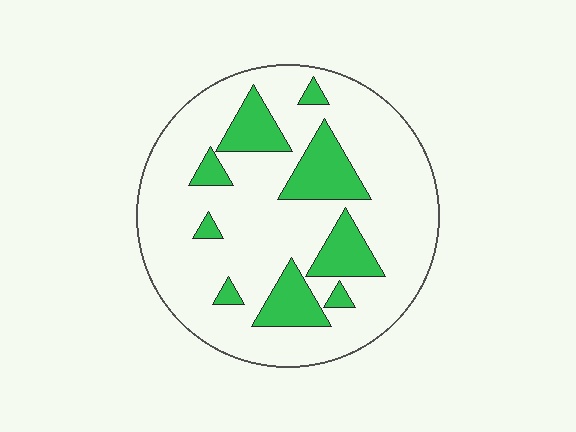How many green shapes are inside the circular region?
9.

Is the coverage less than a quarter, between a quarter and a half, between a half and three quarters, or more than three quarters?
Less than a quarter.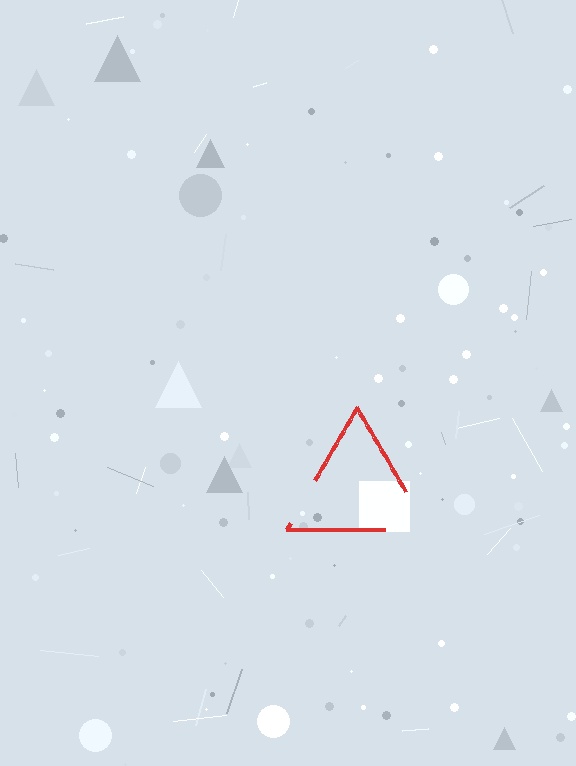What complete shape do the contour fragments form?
The contour fragments form a triangle.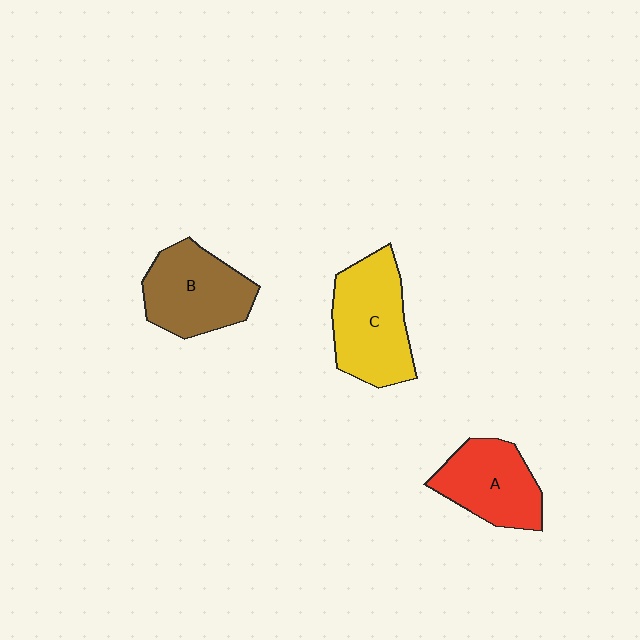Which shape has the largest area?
Shape C (yellow).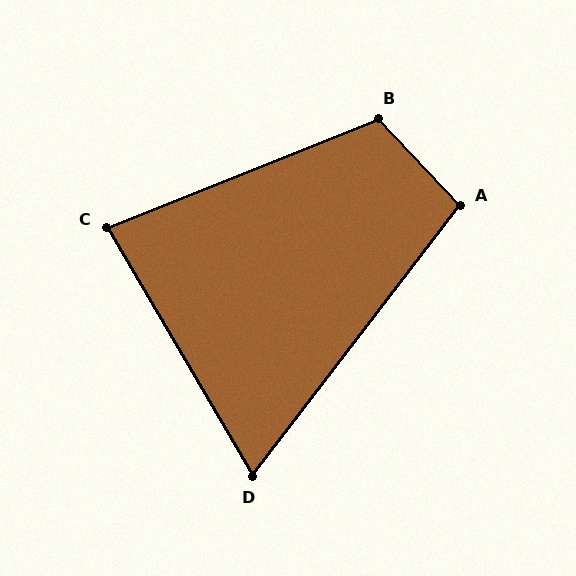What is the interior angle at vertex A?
Approximately 99 degrees (obtuse).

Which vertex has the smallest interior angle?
D, at approximately 68 degrees.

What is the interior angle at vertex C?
Approximately 81 degrees (acute).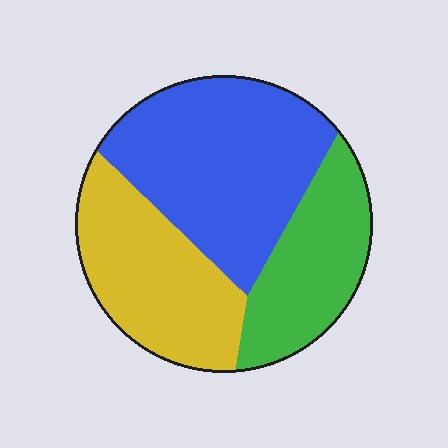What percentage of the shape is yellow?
Yellow takes up between a quarter and a half of the shape.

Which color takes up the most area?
Blue, at roughly 45%.